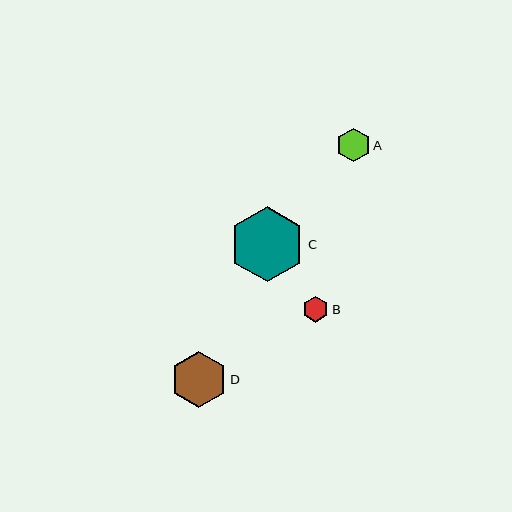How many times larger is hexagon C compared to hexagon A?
Hexagon C is approximately 2.2 times the size of hexagon A.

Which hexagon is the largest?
Hexagon C is the largest with a size of approximately 75 pixels.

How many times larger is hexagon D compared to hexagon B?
Hexagon D is approximately 2.2 times the size of hexagon B.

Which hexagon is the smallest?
Hexagon B is the smallest with a size of approximately 26 pixels.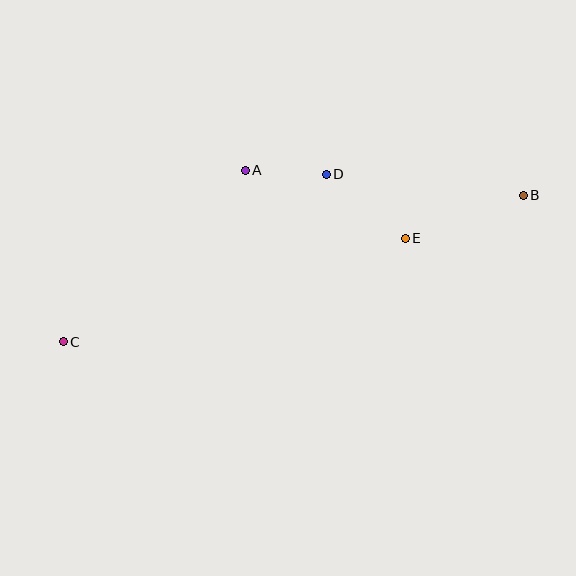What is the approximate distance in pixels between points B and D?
The distance between B and D is approximately 198 pixels.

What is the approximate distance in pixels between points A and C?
The distance between A and C is approximately 250 pixels.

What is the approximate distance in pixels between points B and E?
The distance between B and E is approximately 125 pixels.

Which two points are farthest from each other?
Points B and C are farthest from each other.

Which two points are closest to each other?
Points A and D are closest to each other.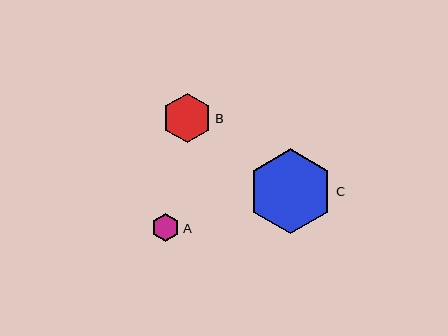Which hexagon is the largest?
Hexagon C is the largest with a size of approximately 85 pixels.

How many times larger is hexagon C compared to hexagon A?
Hexagon C is approximately 3.0 times the size of hexagon A.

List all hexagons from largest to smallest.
From largest to smallest: C, B, A.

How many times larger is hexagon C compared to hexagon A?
Hexagon C is approximately 3.0 times the size of hexagon A.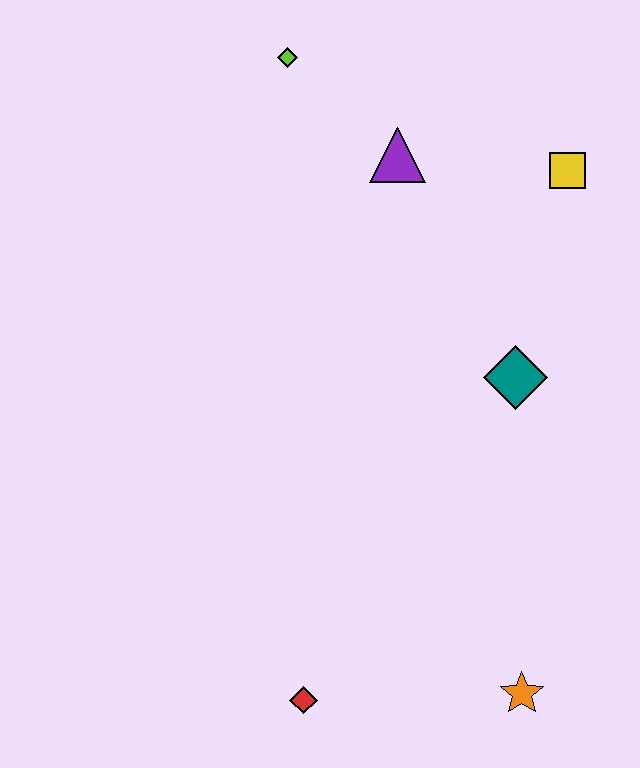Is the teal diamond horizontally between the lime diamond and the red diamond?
No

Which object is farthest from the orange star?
The lime diamond is farthest from the orange star.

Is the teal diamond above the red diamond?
Yes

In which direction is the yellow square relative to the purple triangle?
The yellow square is to the right of the purple triangle.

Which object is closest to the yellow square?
The purple triangle is closest to the yellow square.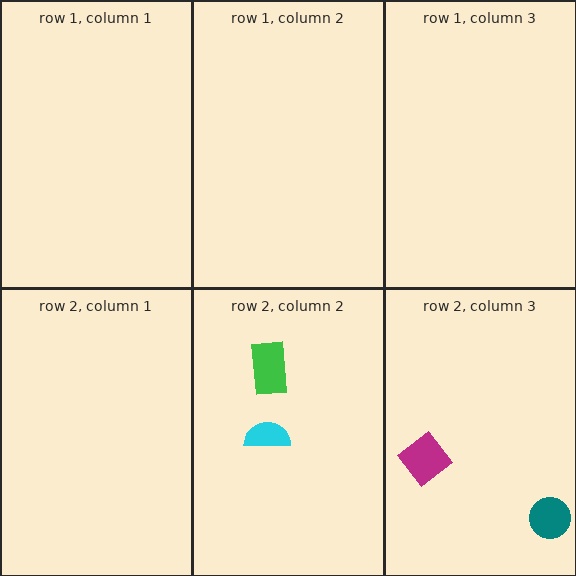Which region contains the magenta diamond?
The row 2, column 3 region.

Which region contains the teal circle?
The row 2, column 3 region.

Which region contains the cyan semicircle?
The row 2, column 2 region.